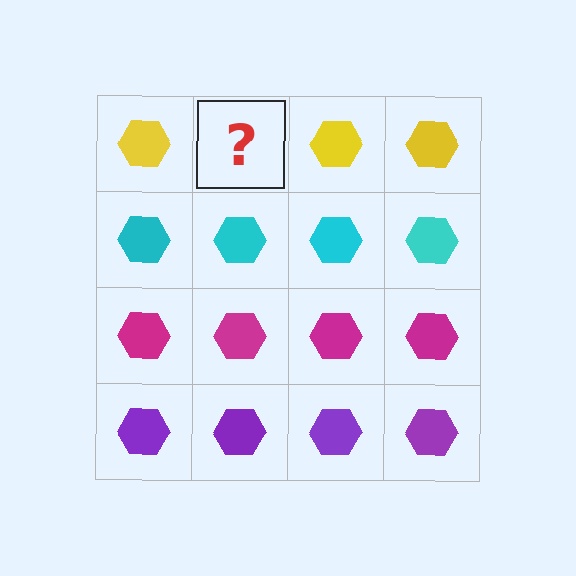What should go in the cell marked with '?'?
The missing cell should contain a yellow hexagon.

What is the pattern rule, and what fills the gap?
The rule is that each row has a consistent color. The gap should be filled with a yellow hexagon.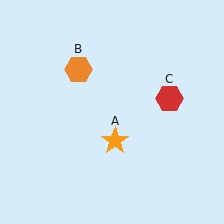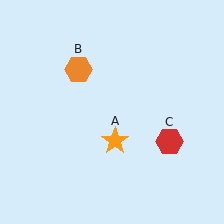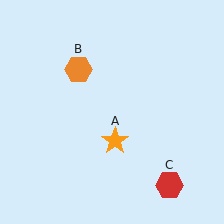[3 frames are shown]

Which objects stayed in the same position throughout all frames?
Orange star (object A) and orange hexagon (object B) remained stationary.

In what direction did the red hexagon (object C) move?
The red hexagon (object C) moved down.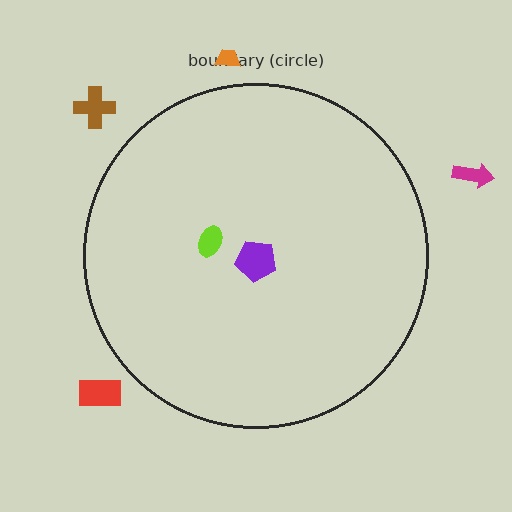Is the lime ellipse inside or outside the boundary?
Inside.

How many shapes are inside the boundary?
2 inside, 4 outside.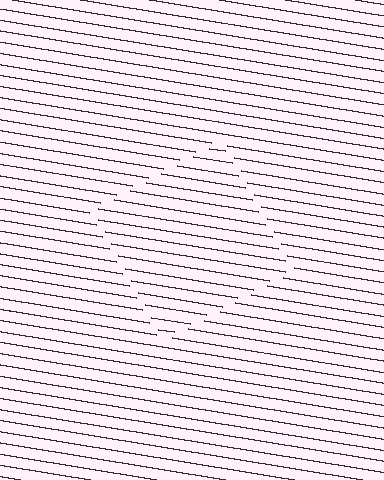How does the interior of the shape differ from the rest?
The interior of the shape contains the same grating, shifted by half a period — the contour is defined by the phase discontinuity where line-ends from the inner and outer gratings abut.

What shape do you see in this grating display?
An illusory square. The interior of the shape contains the same grating, shifted by half a period — the contour is defined by the phase discontinuity where line-ends from the inner and outer gratings abut.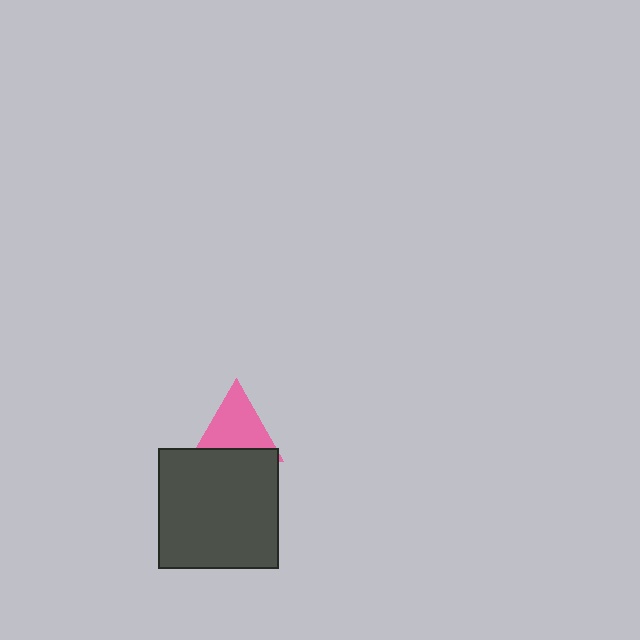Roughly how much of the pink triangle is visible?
Most of it is visible (roughly 70%).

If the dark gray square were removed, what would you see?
You would see the complete pink triangle.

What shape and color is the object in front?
The object in front is a dark gray square.